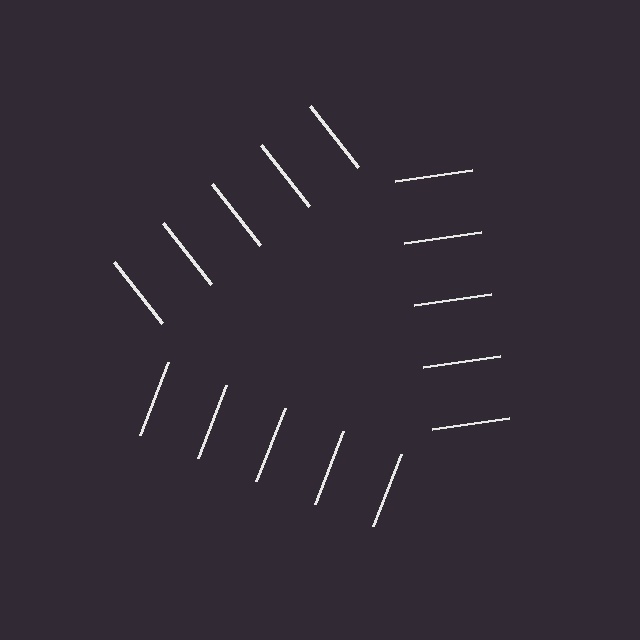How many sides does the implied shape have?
3 sides — the line-ends trace a triangle.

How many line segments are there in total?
15 — 5 along each of the 3 edges.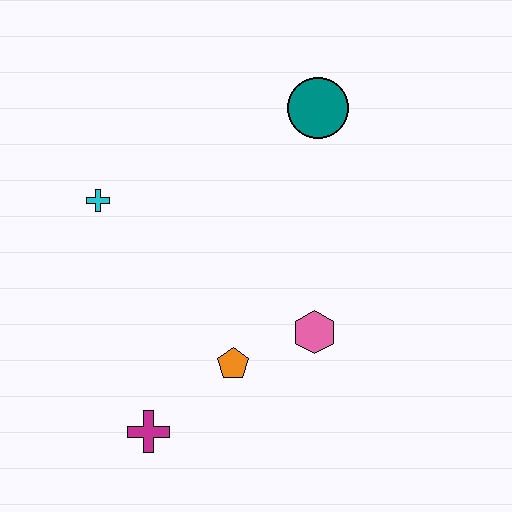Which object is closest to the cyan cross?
The orange pentagon is closest to the cyan cross.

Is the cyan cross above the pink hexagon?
Yes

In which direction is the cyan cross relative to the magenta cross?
The cyan cross is above the magenta cross.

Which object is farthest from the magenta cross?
The teal circle is farthest from the magenta cross.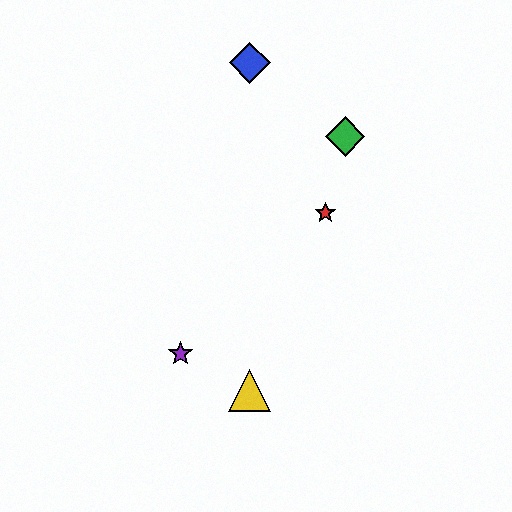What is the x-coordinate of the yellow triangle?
The yellow triangle is at x≈250.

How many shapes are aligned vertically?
2 shapes (the blue diamond, the yellow triangle) are aligned vertically.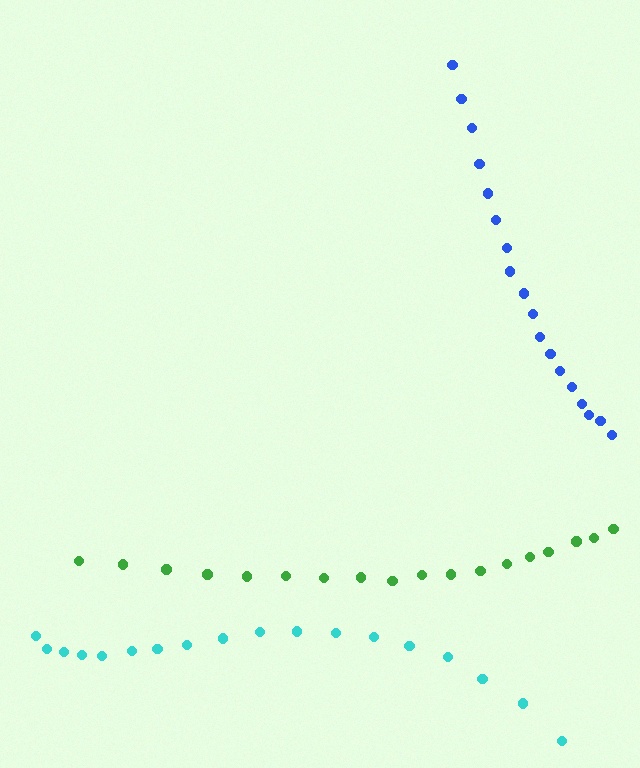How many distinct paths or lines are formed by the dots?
There are 3 distinct paths.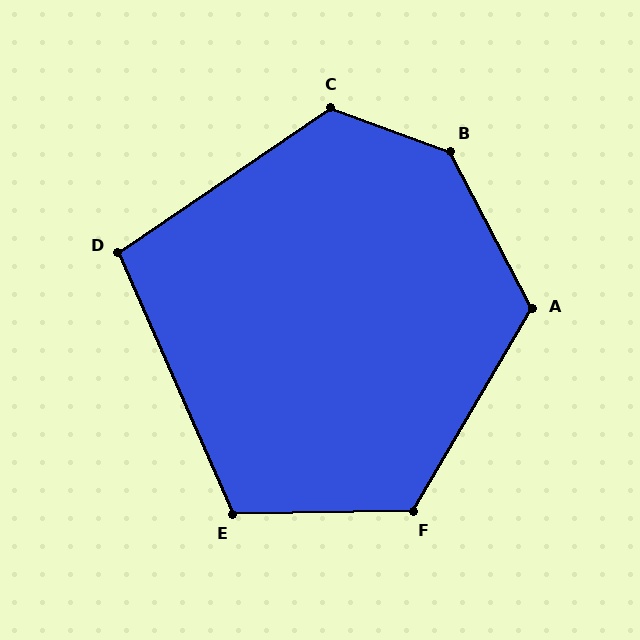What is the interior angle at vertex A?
Approximately 122 degrees (obtuse).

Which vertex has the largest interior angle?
B, at approximately 138 degrees.